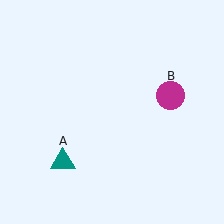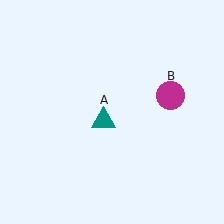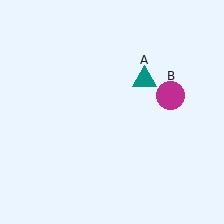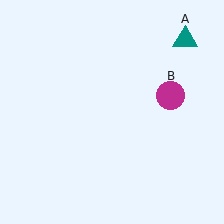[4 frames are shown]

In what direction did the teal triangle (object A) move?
The teal triangle (object A) moved up and to the right.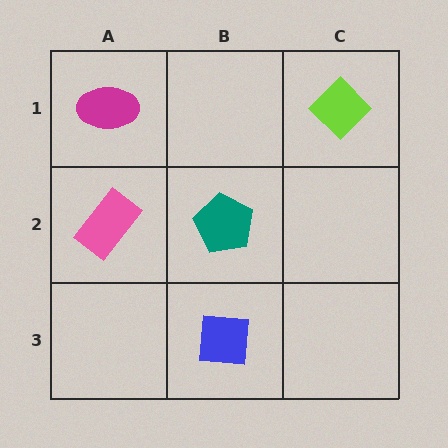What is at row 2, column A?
A pink rectangle.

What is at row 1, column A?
A magenta ellipse.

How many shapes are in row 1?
2 shapes.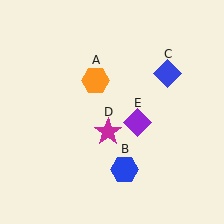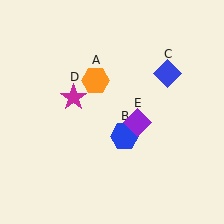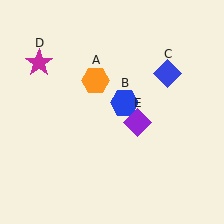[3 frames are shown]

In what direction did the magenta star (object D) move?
The magenta star (object D) moved up and to the left.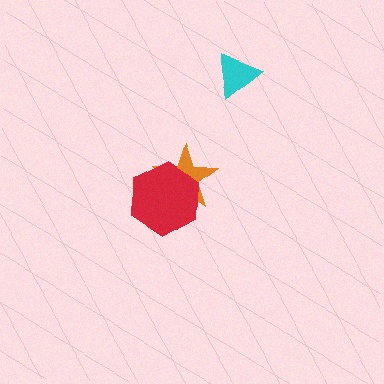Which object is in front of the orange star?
The red hexagon is in front of the orange star.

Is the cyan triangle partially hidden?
No, no other shape covers it.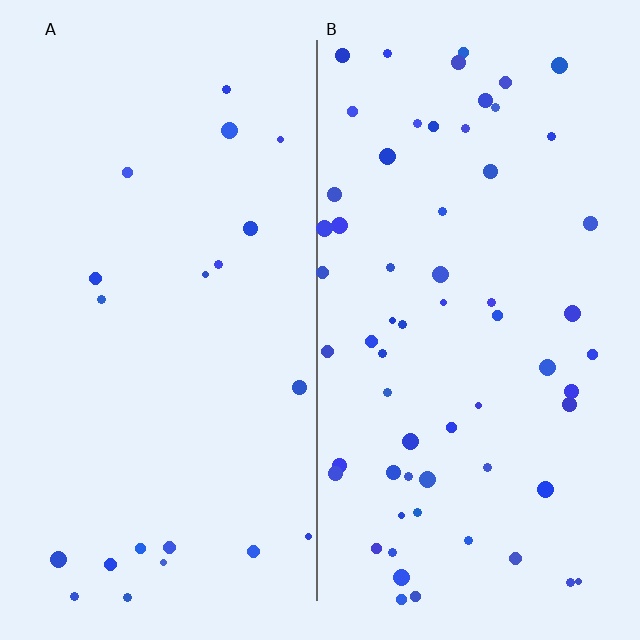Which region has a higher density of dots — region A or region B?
B (the right).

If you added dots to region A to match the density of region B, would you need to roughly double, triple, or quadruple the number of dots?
Approximately triple.